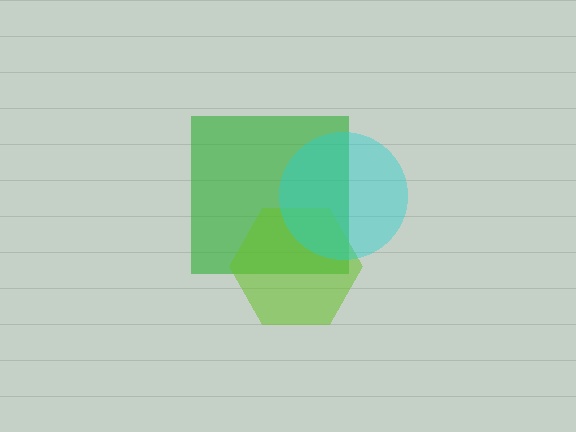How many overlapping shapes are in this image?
There are 3 overlapping shapes in the image.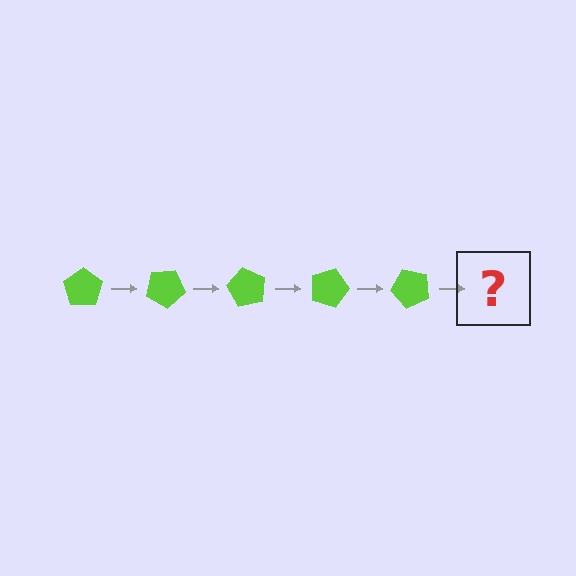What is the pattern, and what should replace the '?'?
The pattern is that the pentagon rotates 30 degrees each step. The '?' should be a lime pentagon rotated 150 degrees.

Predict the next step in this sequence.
The next step is a lime pentagon rotated 150 degrees.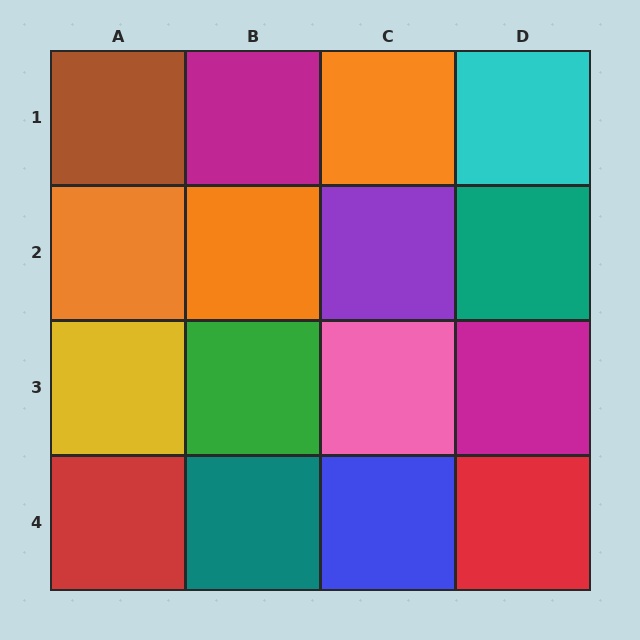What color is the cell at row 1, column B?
Magenta.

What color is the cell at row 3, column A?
Yellow.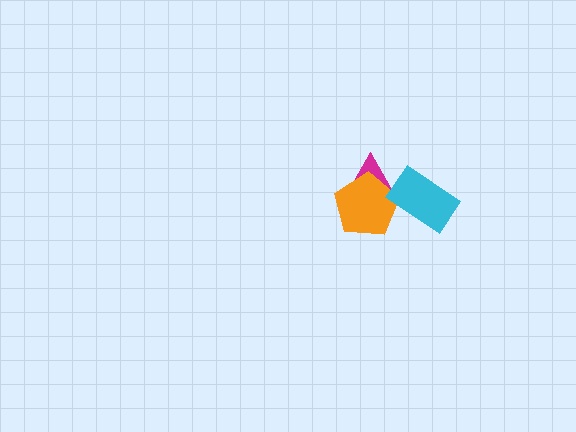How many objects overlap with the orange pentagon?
2 objects overlap with the orange pentagon.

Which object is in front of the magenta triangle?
The orange pentagon is in front of the magenta triangle.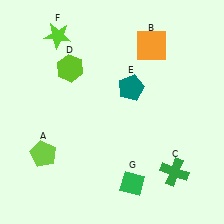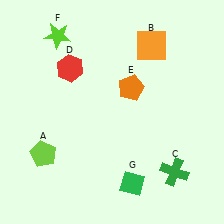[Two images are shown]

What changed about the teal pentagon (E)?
In Image 1, E is teal. In Image 2, it changed to orange.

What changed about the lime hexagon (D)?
In Image 1, D is lime. In Image 2, it changed to red.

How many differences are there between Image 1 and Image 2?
There are 2 differences between the two images.